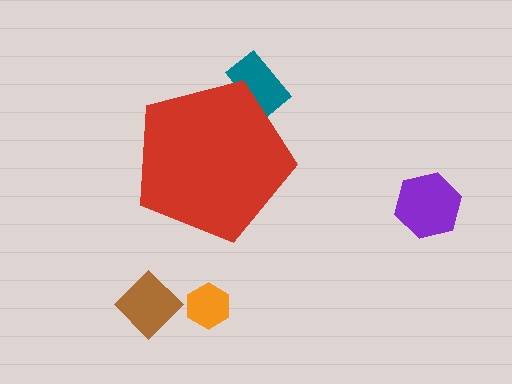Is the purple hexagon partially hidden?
No, the purple hexagon is fully visible.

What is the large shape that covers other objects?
A red pentagon.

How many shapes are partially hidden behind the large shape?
1 shape is partially hidden.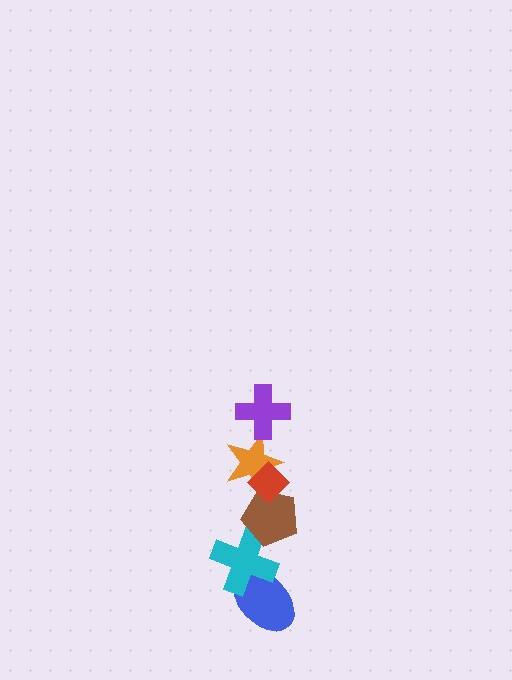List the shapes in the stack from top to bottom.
From top to bottom: the purple cross, the red diamond, the orange star, the brown pentagon, the cyan cross, the blue ellipse.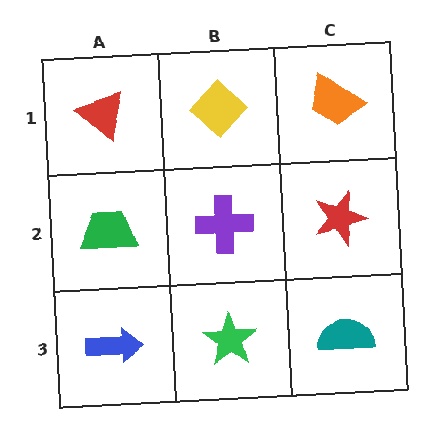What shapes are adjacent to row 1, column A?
A green trapezoid (row 2, column A), a yellow diamond (row 1, column B).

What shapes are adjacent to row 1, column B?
A purple cross (row 2, column B), a red triangle (row 1, column A), an orange trapezoid (row 1, column C).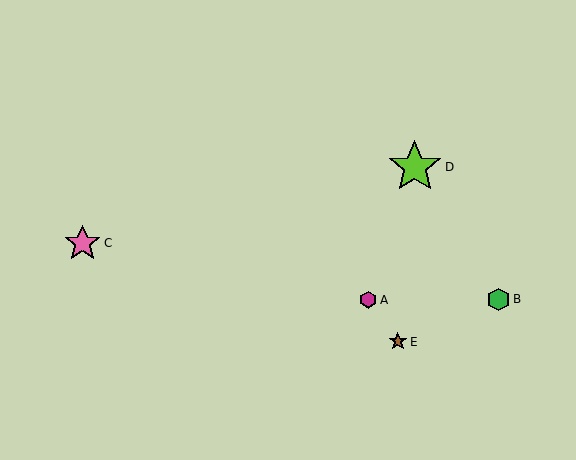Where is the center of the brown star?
The center of the brown star is at (398, 342).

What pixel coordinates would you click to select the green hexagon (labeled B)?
Click at (498, 299) to select the green hexagon B.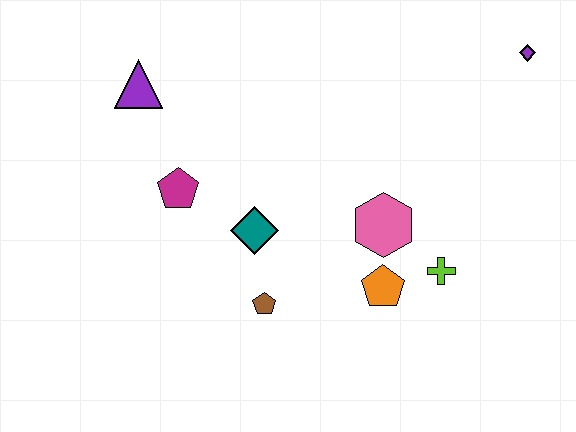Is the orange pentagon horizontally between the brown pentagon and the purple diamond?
Yes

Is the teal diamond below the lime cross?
No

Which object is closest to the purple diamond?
The pink hexagon is closest to the purple diamond.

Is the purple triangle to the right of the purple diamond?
No